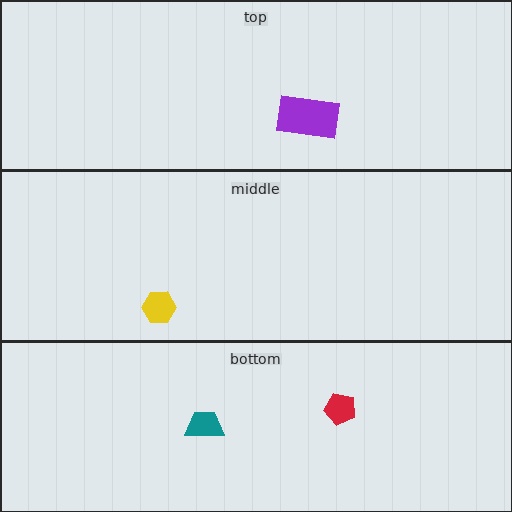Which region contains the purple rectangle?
The top region.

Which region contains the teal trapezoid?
The bottom region.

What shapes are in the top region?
The purple rectangle.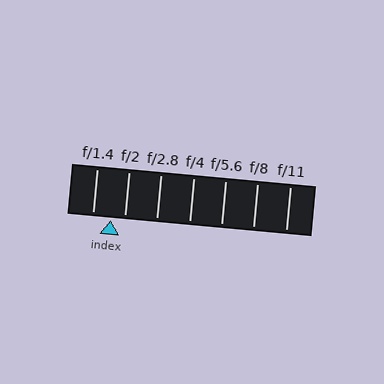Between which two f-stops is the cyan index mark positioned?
The index mark is between f/1.4 and f/2.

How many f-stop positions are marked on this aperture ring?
There are 7 f-stop positions marked.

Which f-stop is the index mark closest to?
The index mark is closest to f/2.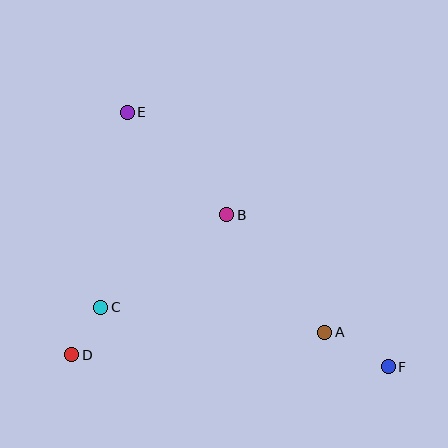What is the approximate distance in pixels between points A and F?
The distance between A and F is approximately 72 pixels.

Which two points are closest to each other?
Points C and D are closest to each other.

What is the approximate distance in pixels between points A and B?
The distance between A and B is approximately 153 pixels.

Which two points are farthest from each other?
Points E and F are farthest from each other.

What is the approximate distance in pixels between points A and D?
The distance between A and D is approximately 254 pixels.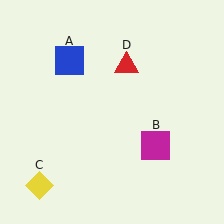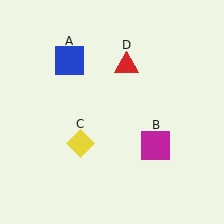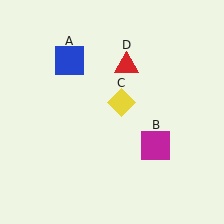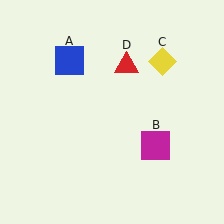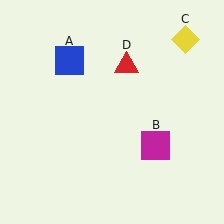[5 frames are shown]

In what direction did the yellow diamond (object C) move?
The yellow diamond (object C) moved up and to the right.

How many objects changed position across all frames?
1 object changed position: yellow diamond (object C).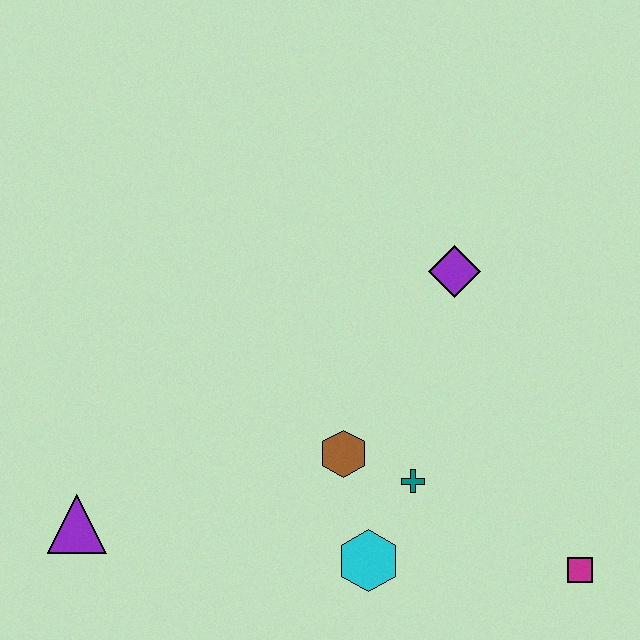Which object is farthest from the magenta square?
The purple triangle is farthest from the magenta square.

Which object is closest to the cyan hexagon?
The teal cross is closest to the cyan hexagon.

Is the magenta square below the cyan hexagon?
Yes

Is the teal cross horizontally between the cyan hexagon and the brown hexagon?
No